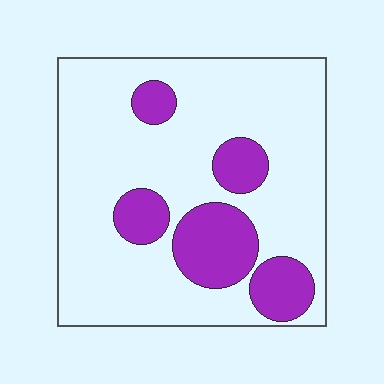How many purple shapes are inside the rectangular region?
5.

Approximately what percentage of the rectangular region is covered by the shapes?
Approximately 20%.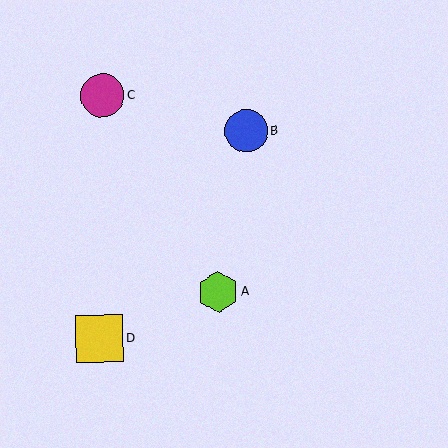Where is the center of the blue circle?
The center of the blue circle is at (246, 131).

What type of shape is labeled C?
Shape C is a magenta circle.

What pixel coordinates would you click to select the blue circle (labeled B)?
Click at (246, 131) to select the blue circle B.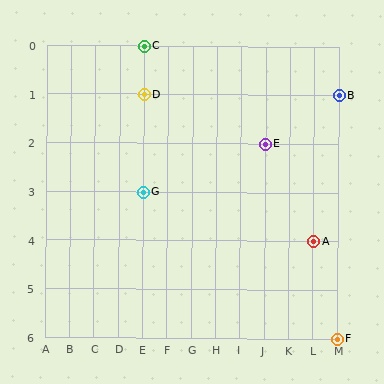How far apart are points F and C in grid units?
Points F and C are 8 columns and 6 rows apart (about 10.0 grid units diagonally).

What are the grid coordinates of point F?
Point F is at grid coordinates (M, 6).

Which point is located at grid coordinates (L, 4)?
Point A is at (L, 4).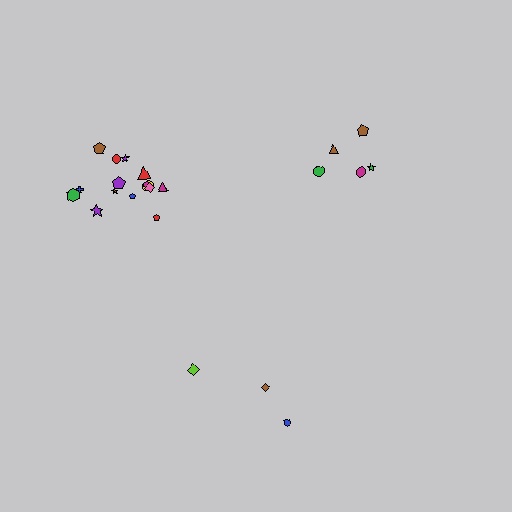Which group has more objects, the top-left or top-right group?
The top-left group.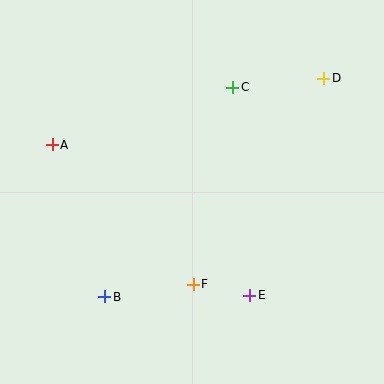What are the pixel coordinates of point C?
Point C is at (233, 87).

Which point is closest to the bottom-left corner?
Point B is closest to the bottom-left corner.